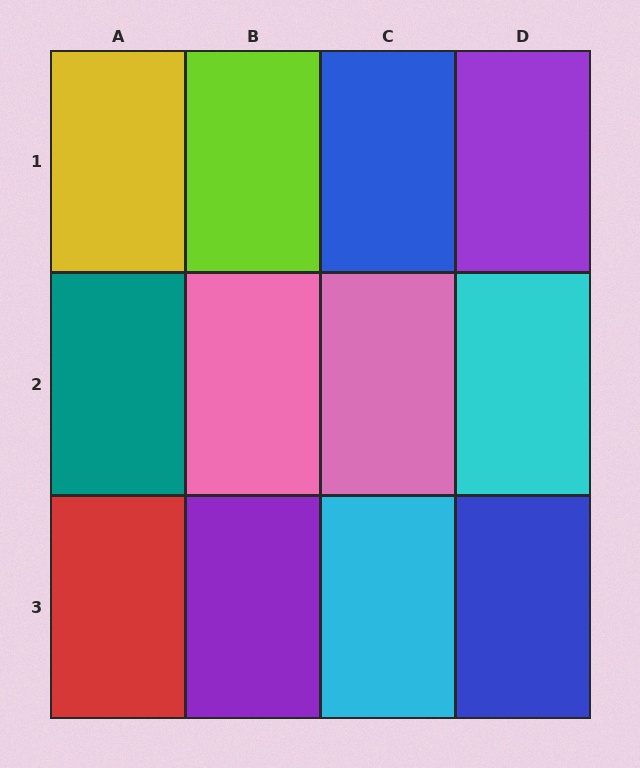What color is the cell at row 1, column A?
Yellow.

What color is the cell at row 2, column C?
Pink.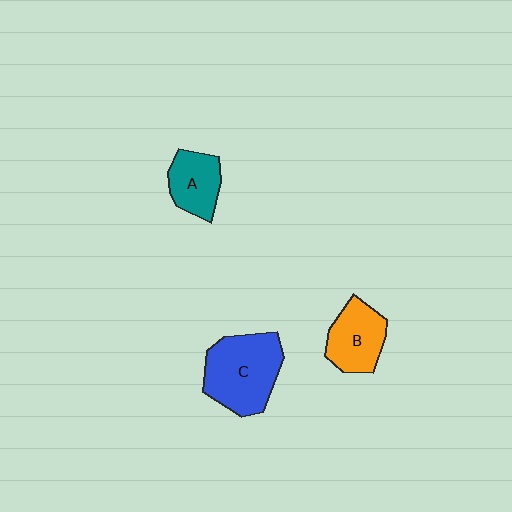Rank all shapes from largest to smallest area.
From largest to smallest: C (blue), B (orange), A (teal).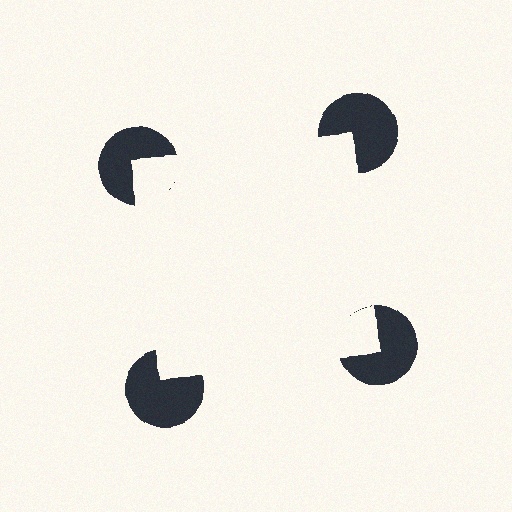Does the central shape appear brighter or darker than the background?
It typically appears slightly brighter than the background, even though no actual brightness change is drawn.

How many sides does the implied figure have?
4 sides.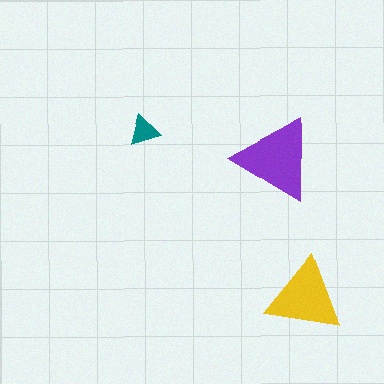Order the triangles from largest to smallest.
the purple one, the yellow one, the teal one.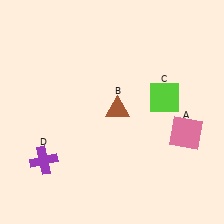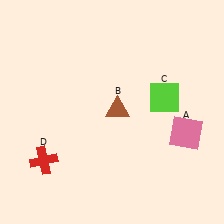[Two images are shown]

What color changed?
The cross (D) changed from purple in Image 1 to red in Image 2.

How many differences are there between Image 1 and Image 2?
There is 1 difference between the two images.